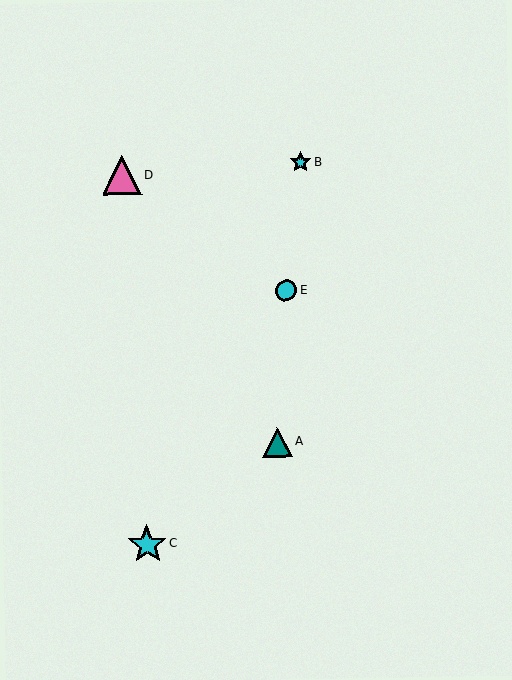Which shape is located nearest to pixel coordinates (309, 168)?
The cyan star (labeled B) at (300, 162) is nearest to that location.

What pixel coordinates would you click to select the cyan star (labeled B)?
Click at (300, 162) to select the cyan star B.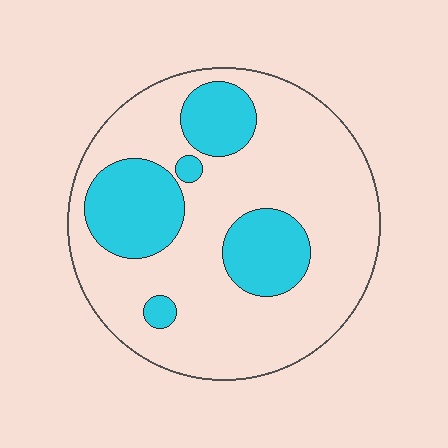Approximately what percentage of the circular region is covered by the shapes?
Approximately 25%.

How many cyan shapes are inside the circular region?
5.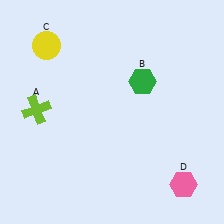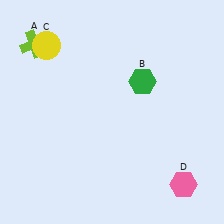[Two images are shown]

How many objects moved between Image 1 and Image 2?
1 object moved between the two images.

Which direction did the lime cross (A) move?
The lime cross (A) moved up.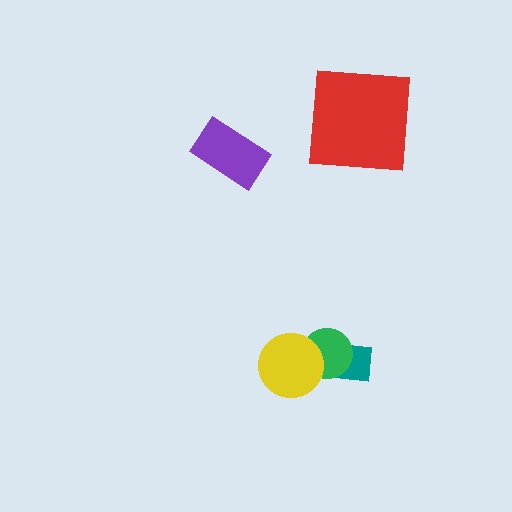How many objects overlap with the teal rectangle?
2 objects overlap with the teal rectangle.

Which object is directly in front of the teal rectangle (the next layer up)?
The green circle is directly in front of the teal rectangle.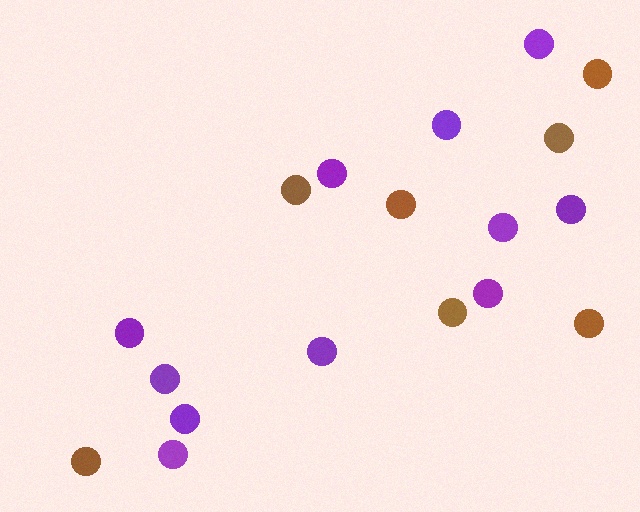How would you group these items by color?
There are 2 groups: one group of brown circles (7) and one group of purple circles (11).